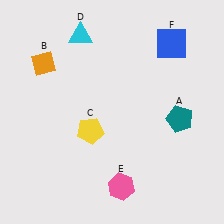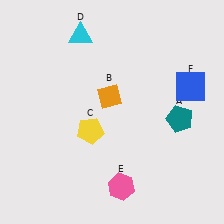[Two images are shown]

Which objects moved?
The objects that moved are: the orange diamond (B), the blue square (F).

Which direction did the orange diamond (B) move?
The orange diamond (B) moved right.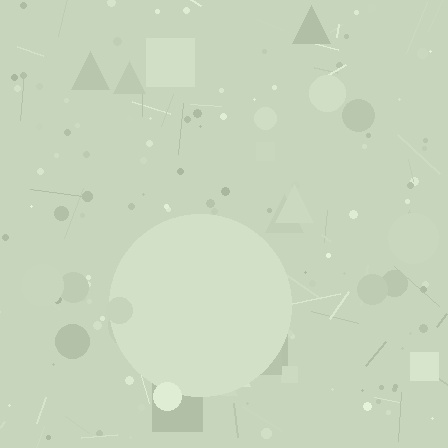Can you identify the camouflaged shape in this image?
The camouflaged shape is a circle.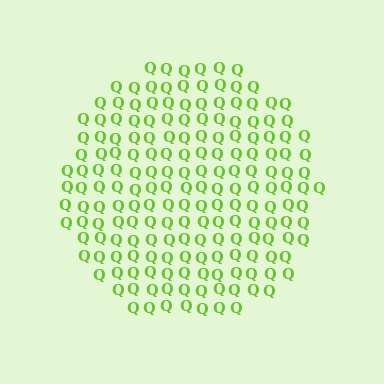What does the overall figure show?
The overall figure shows a circle.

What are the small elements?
The small elements are letter Q's.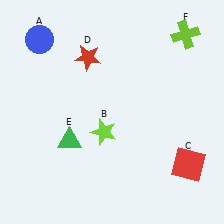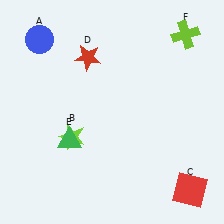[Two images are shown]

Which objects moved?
The objects that moved are: the lime star (B), the red square (C).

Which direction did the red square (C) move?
The red square (C) moved down.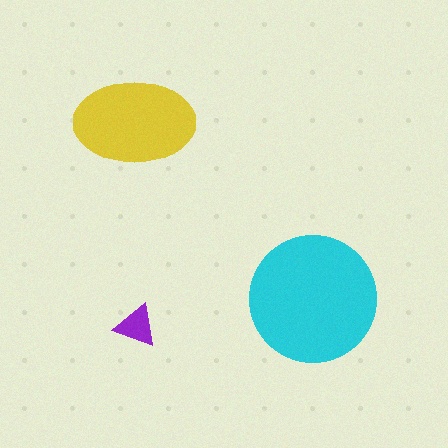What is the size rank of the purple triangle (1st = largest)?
3rd.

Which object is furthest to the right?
The cyan circle is rightmost.